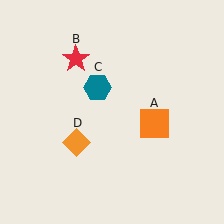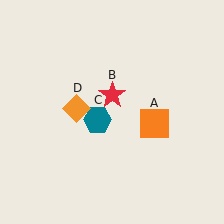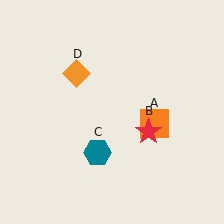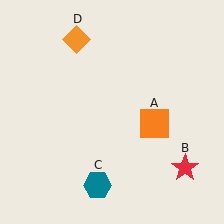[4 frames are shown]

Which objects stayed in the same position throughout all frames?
Orange square (object A) remained stationary.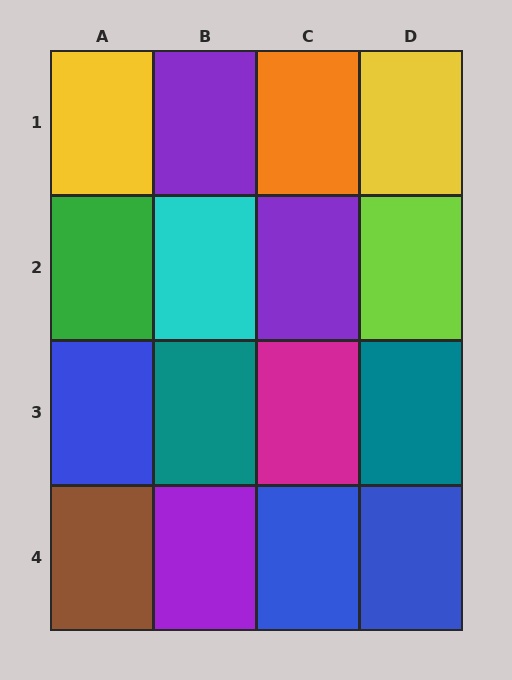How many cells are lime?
1 cell is lime.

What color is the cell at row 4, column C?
Blue.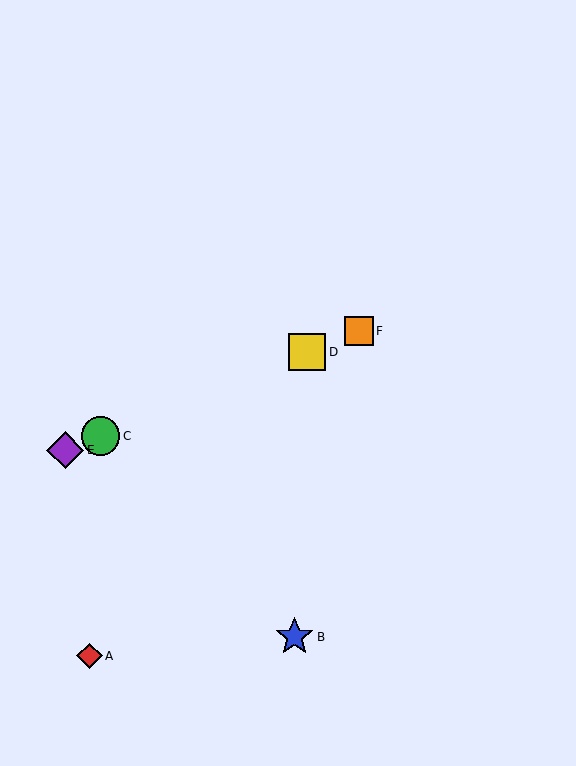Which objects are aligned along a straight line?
Objects C, D, E, F are aligned along a straight line.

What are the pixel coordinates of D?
Object D is at (307, 352).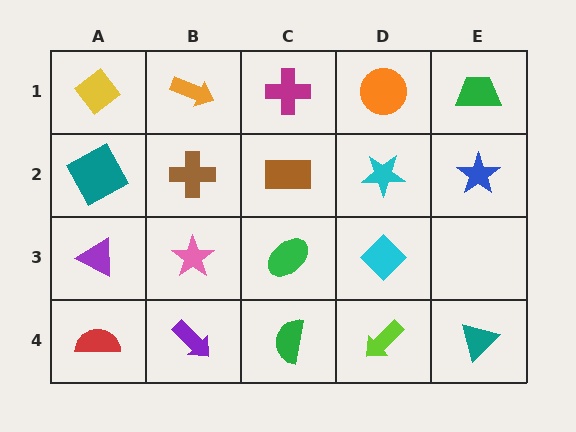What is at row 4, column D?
A lime arrow.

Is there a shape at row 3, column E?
No, that cell is empty.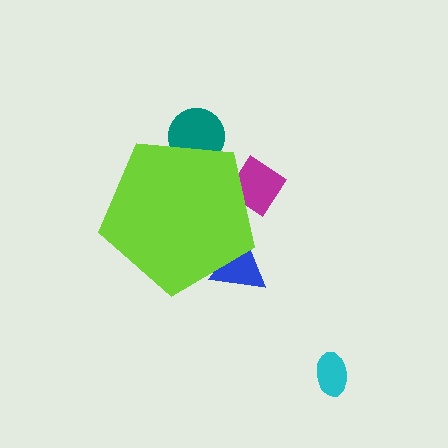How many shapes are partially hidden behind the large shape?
3 shapes are partially hidden.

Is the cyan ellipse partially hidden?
No, the cyan ellipse is fully visible.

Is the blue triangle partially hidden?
Yes, the blue triangle is partially hidden behind the lime pentagon.